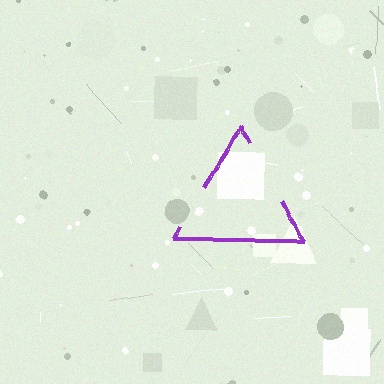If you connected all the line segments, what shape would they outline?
They would outline a triangle.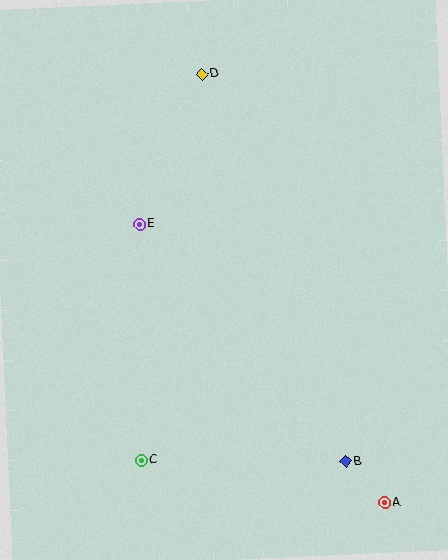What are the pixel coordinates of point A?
Point A is at (385, 502).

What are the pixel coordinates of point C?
Point C is at (141, 460).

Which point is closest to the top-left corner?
Point D is closest to the top-left corner.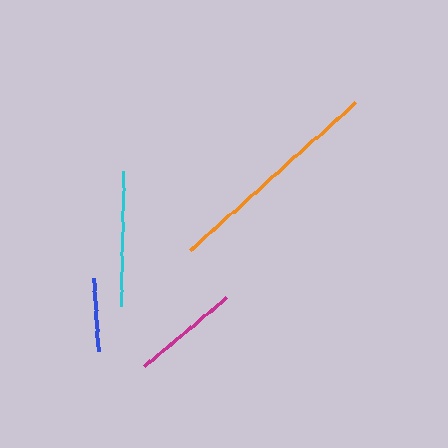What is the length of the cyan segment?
The cyan segment is approximately 136 pixels long.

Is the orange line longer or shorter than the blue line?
The orange line is longer than the blue line.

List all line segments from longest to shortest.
From longest to shortest: orange, cyan, magenta, blue.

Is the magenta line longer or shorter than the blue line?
The magenta line is longer than the blue line.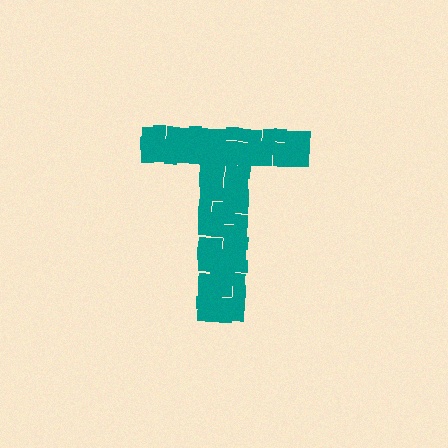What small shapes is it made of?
It is made of small squares.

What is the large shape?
The large shape is the letter T.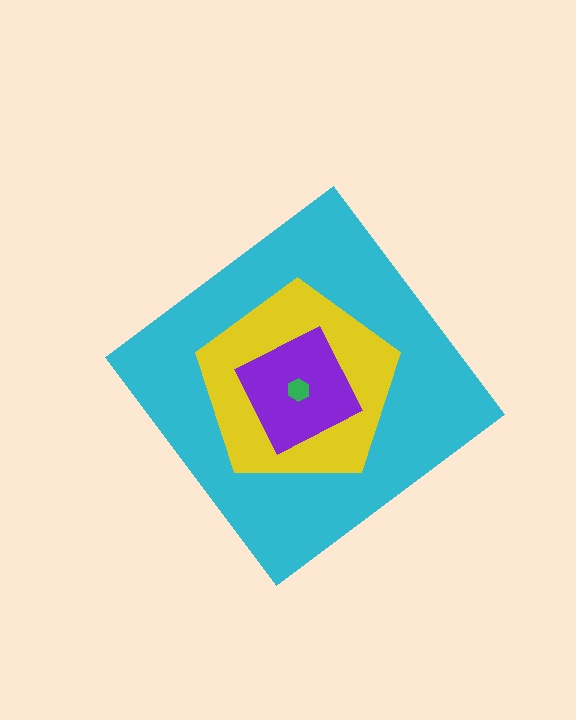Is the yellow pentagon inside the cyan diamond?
Yes.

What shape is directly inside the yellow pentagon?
The purple square.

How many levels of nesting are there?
4.